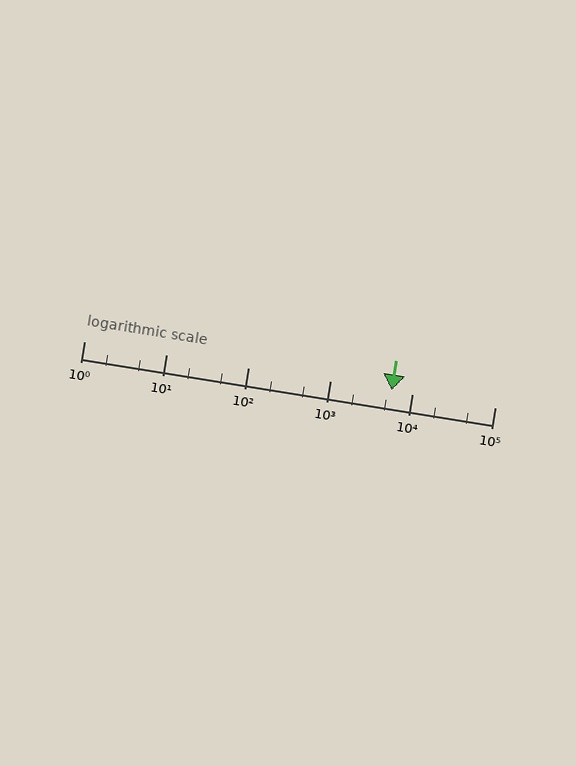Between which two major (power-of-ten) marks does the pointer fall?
The pointer is between 1000 and 10000.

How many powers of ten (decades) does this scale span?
The scale spans 5 decades, from 1 to 100000.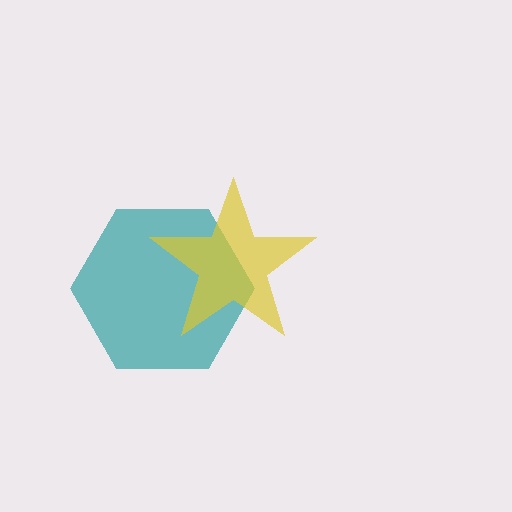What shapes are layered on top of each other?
The layered shapes are: a teal hexagon, a yellow star.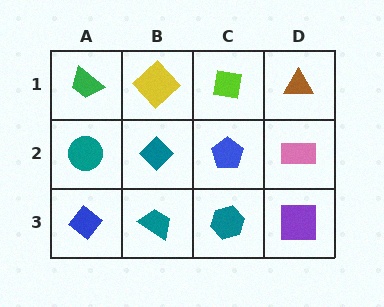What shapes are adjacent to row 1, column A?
A teal circle (row 2, column A), a yellow diamond (row 1, column B).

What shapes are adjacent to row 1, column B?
A teal diamond (row 2, column B), a green trapezoid (row 1, column A), a lime square (row 1, column C).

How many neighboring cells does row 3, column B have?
3.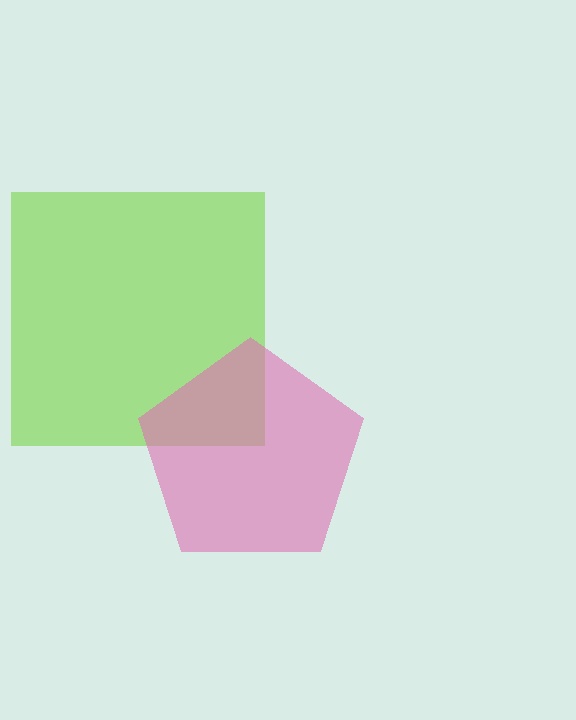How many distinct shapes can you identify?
There are 2 distinct shapes: a lime square, a pink pentagon.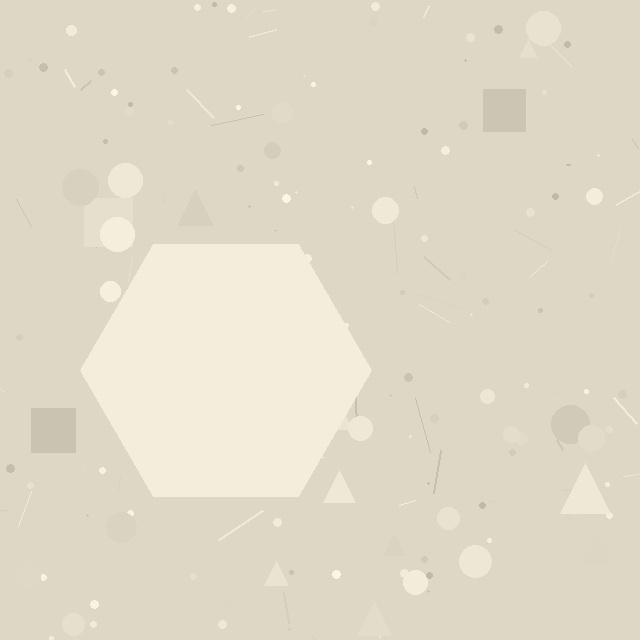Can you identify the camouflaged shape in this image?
The camouflaged shape is a hexagon.